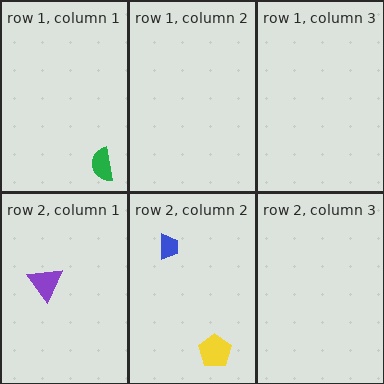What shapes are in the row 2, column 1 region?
The purple triangle.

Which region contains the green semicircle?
The row 1, column 1 region.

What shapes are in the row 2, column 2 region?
The blue trapezoid, the yellow pentagon.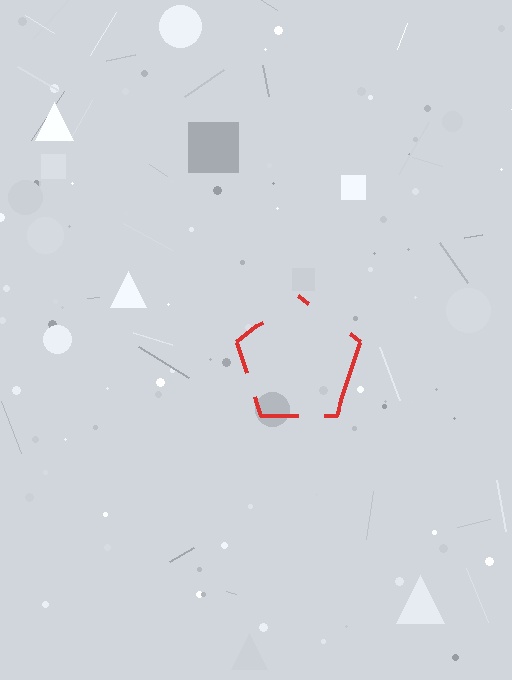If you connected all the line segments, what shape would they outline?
They would outline a pentagon.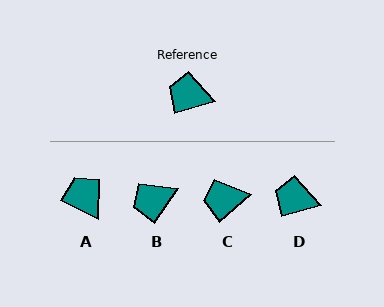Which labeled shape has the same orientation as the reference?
D.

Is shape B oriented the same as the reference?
No, it is off by about 41 degrees.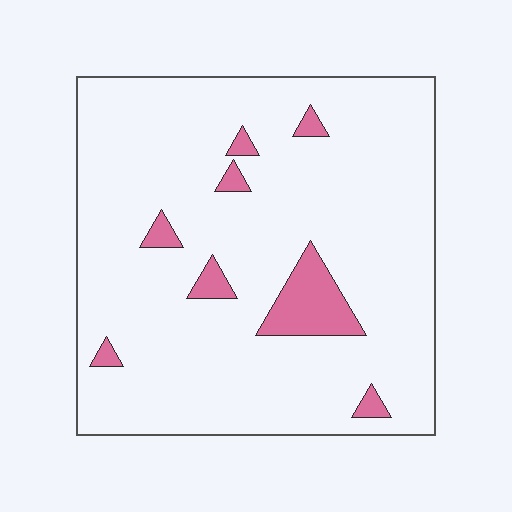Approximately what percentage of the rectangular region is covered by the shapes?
Approximately 10%.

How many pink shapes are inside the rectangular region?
8.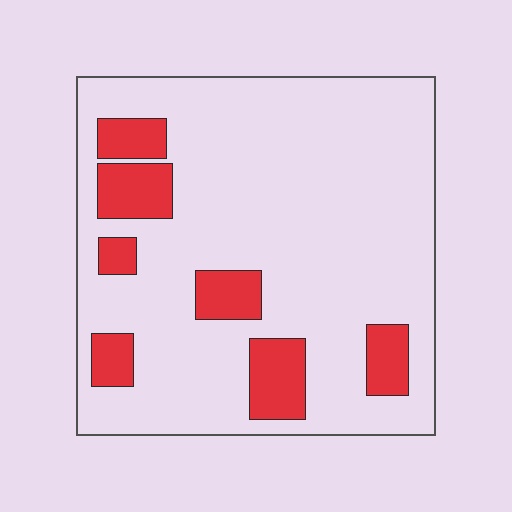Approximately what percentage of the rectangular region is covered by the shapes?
Approximately 15%.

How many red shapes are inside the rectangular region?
7.